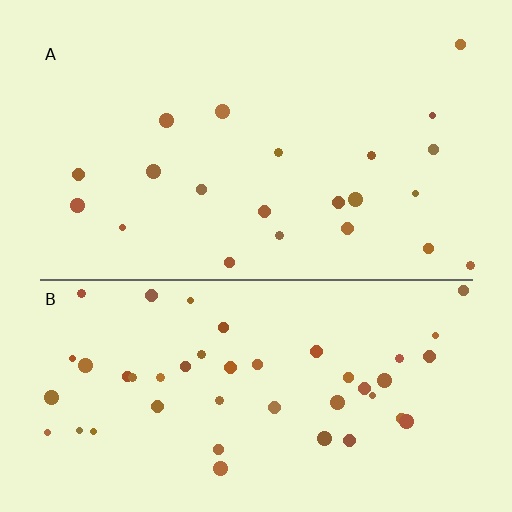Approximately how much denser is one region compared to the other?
Approximately 2.2× — region B over region A.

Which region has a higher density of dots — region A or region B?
B (the bottom).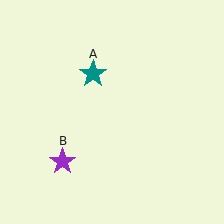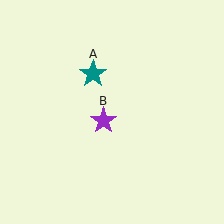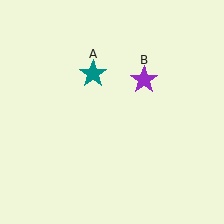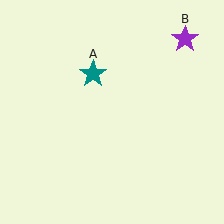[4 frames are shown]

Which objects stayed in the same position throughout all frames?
Teal star (object A) remained stationary.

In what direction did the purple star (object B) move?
The purple star (object B) moved up and to the right.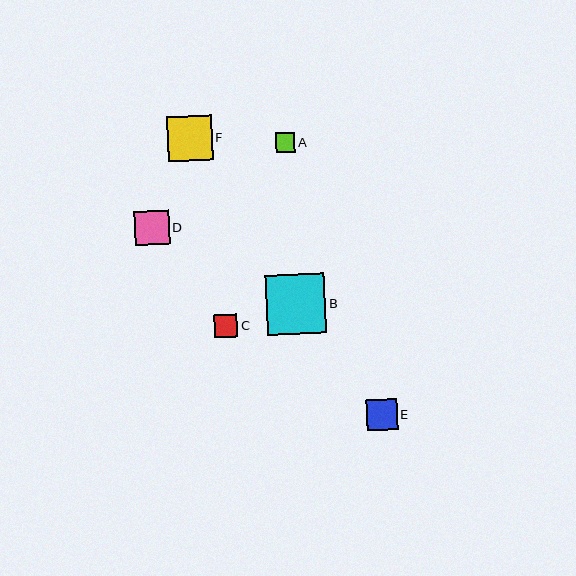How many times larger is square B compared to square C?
Square B is approximately 2.6 times the size of square C.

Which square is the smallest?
Square A is the smallest with a size of approximately 19 pixels.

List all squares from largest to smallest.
From largest to smallest: B, F, D, E, C, A.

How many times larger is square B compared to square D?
Square B is approximately 1.7 times the size of square D.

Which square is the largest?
Square B is the largest with a size of approximately 59 pixels.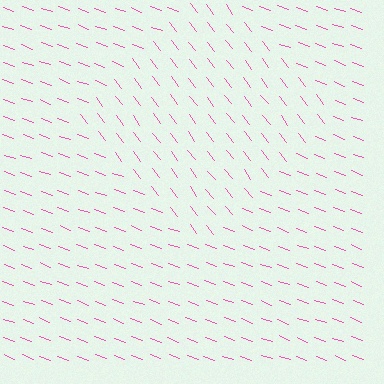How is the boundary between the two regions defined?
The boundary is defined purely by a change in line orientation (approximately 32 degrees difference). All lines are the same color and thickness.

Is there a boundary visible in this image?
Yes, there is a texture boundary formed by a change in line orientation.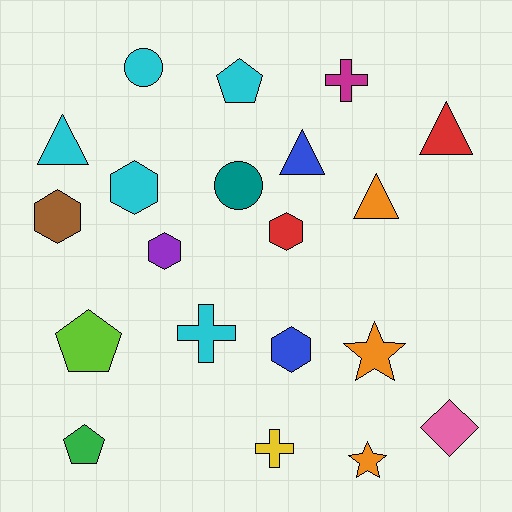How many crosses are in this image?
There are 3 crosses.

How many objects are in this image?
There are 20 objects.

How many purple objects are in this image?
There is 1 purple object.